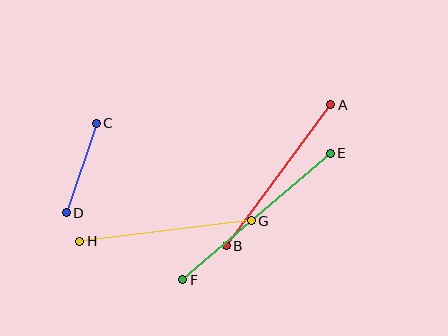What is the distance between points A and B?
The distance is approximately 175 pixels.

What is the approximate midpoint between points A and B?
The midpoint is at approximately (278, 175) pixels.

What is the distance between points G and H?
The distance is approximately 173 pixels.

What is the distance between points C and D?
The distance is approximately 94 pixels.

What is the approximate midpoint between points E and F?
The midpoint is at approximately (257, 216) pixels.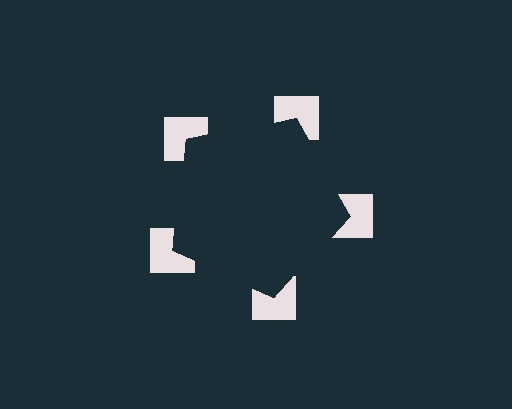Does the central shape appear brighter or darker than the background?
It typically appears slightly darker than the background, even though no actual brightness change is drawn.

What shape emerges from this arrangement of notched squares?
An illusory pentagon — its edges are inferred from the aligned wedge cuts in the notched squares, not physically drawn.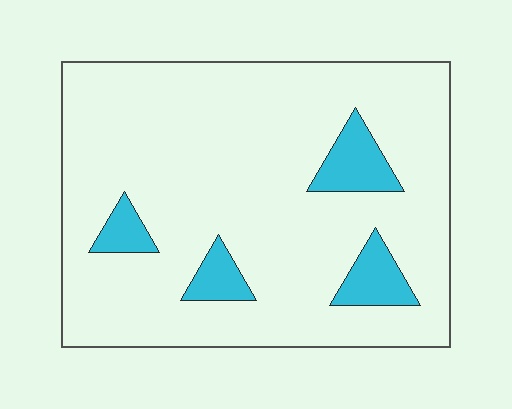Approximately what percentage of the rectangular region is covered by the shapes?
Approximately 10%.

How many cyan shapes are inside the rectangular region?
4.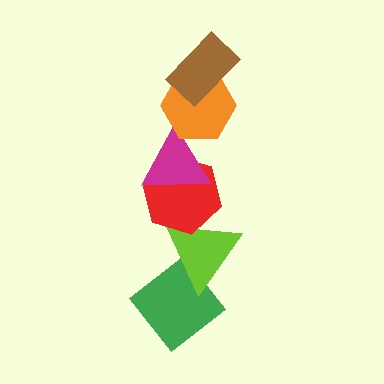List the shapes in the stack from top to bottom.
From top to bottom: the brown rectangle, the orange hexagon, the magenta triangle, the red hexagon, the lime triangle, the green diamond.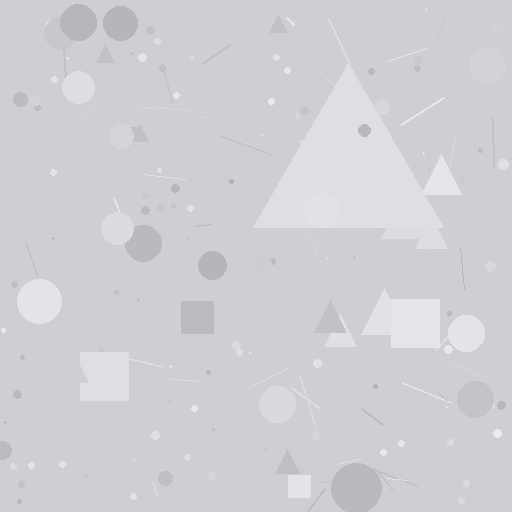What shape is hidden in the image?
A triangle is hidden in the image.